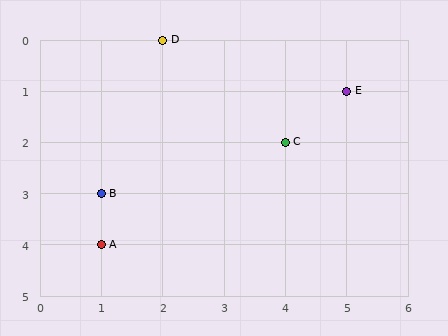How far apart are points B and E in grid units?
Points B and E are 4 columns and 2 rows apart (about 4.5 grid units diagonally).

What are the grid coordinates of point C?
Point C is at grid coordinates (4, 2).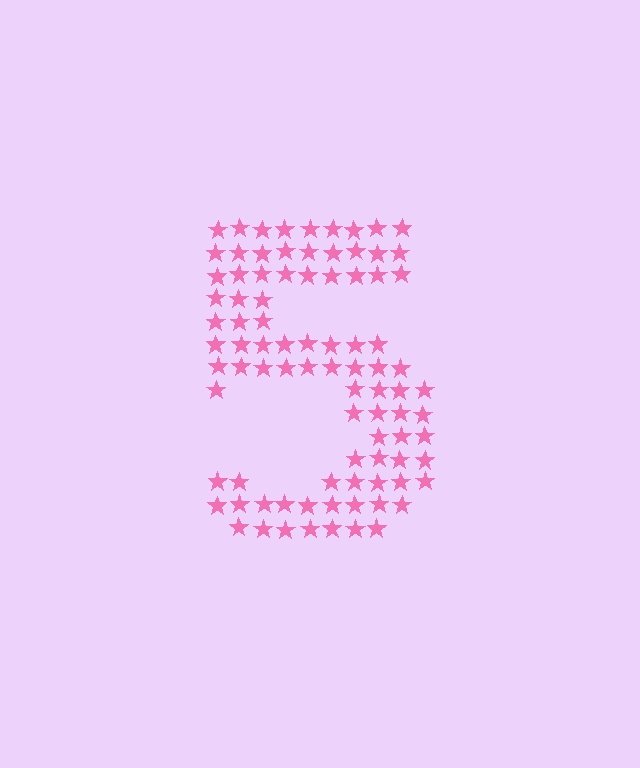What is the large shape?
The large shape is the digit 5.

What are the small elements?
The small elements are stars.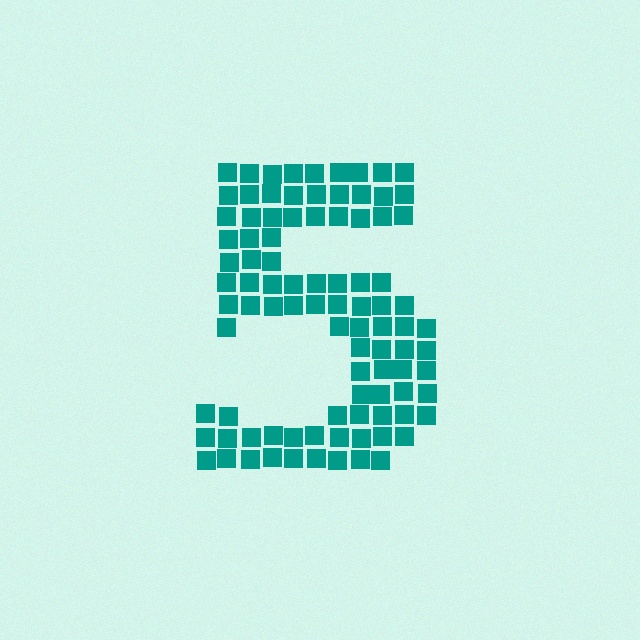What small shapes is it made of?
It is made of small squares.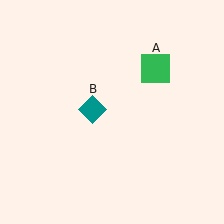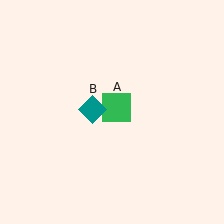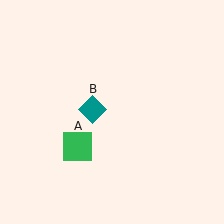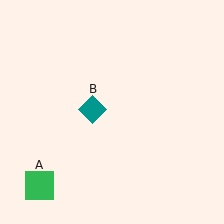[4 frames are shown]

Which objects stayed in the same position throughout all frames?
Teal diamond (object B) remained stationary.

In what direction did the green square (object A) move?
The green square (object A) moved down and to the left.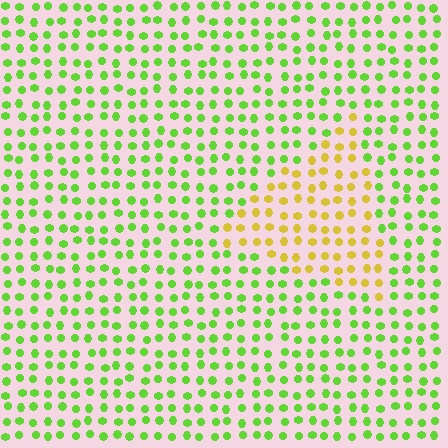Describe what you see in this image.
The image is filled with small lime elements in a uniform arrangement. A triangle-shaped region is visible where the elements are tinted to a slightly different hue, forming a subtle color boundary.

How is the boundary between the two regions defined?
The boundary is defined purely by a slight shift in hue (about 52 degrees). Spacing, size, and orientation are identical on both sides.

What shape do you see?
I see a triangle.